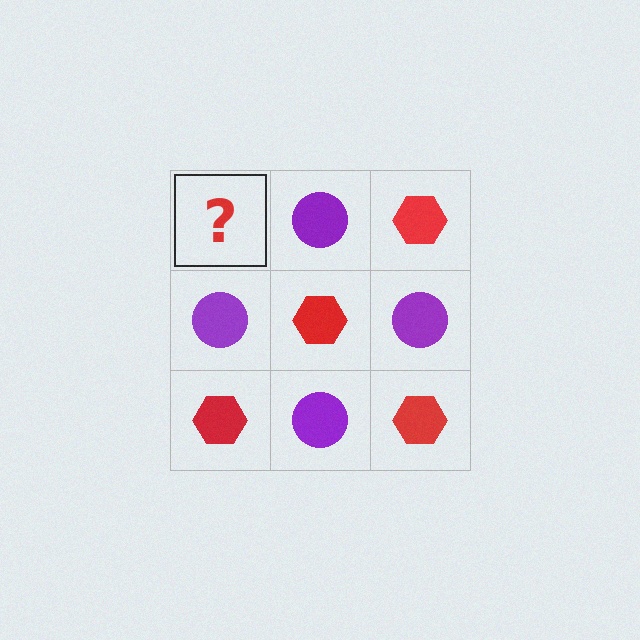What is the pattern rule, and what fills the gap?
The rule is that it alternates red hexagon and purple circle in a checkerboard pattern. The gap should be filled with a red hexagon.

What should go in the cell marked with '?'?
The missing cell should contain a red hexagon.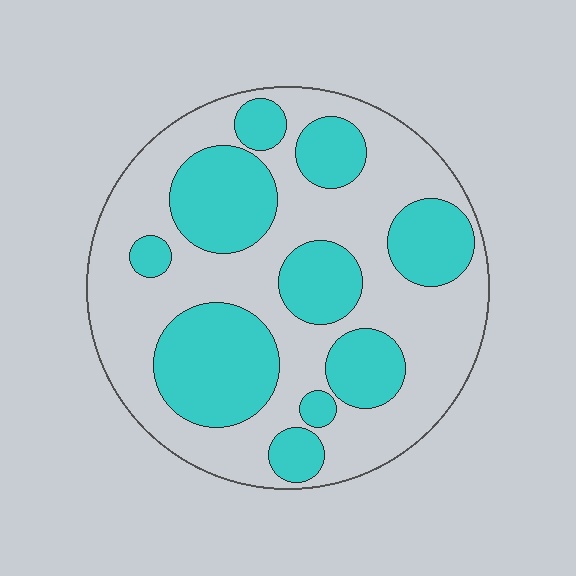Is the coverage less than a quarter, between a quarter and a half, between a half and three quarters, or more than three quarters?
Between a quarter and a half.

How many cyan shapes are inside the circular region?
10.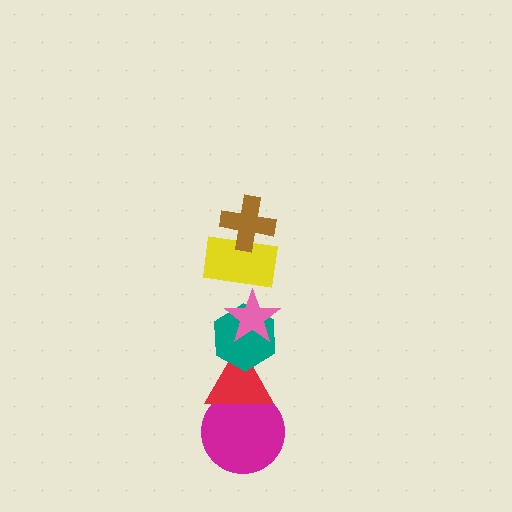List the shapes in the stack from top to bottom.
From top to bottom: the brown cross, the yellow rectangle, the pink star, the teal hexagon, the red triangle, the magenta circle.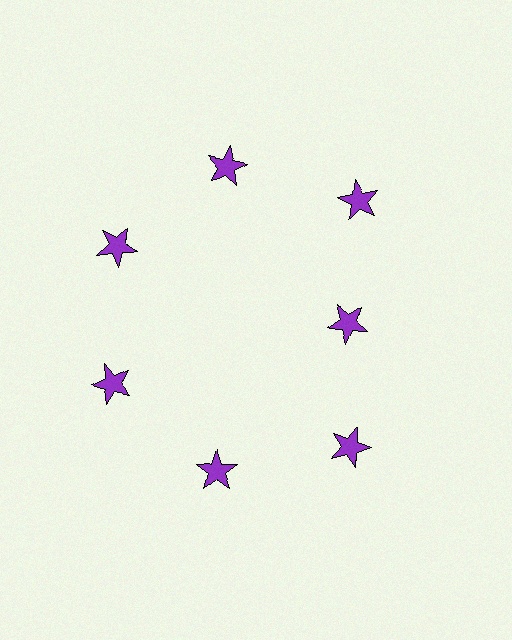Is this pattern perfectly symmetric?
No. The 7 purple stars are arranged in a ring, but one element near the 3 o'clock position is pulled inward toward the center, breaking the 7-fold rotational symmetry.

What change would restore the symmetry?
The symmetry would be restored by moving it outward, back onto the ring so that all 7 stars sit at equal angles and equal distance from the center.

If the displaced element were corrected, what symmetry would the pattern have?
It would have 7-fold rotational symmetry — the pattern would map onto itself every 51 degrees.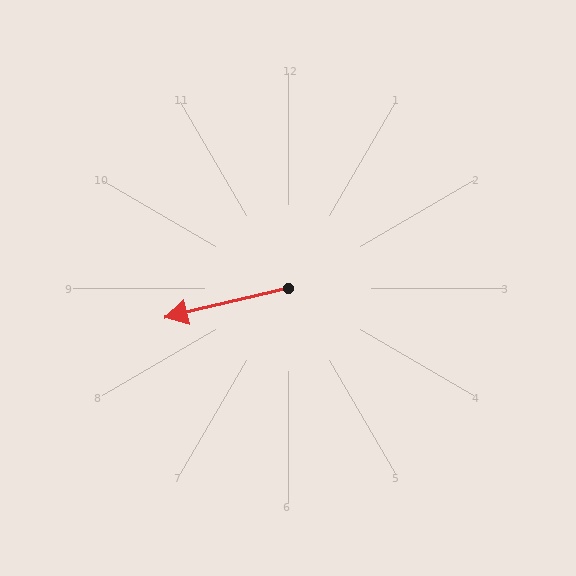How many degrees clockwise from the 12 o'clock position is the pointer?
Approximately 257 degrees.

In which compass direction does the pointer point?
West.